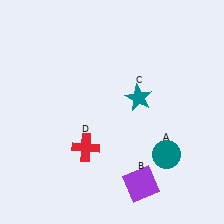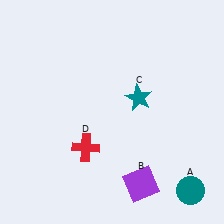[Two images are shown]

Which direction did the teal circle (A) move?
The teal circle (A) moved down.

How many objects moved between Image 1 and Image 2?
1 object moved between the two images.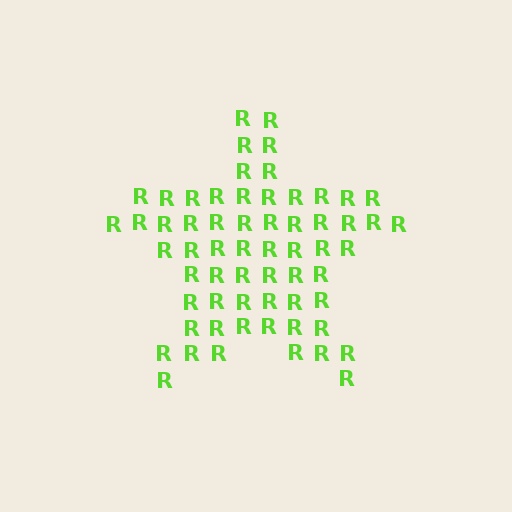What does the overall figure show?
The overall figure shows a star.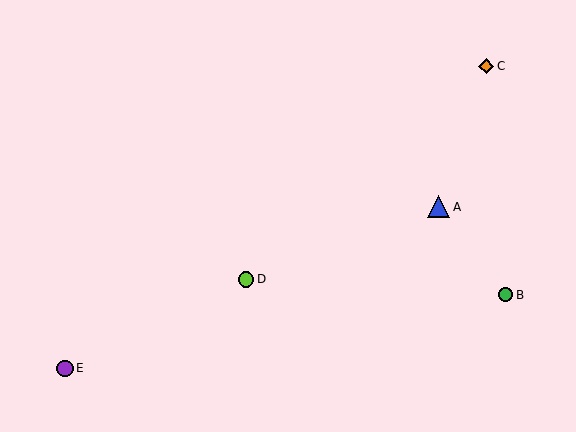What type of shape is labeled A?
Shape A is a blue triangle.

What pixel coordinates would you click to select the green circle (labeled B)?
Click at (506, 295) to select the green circle B.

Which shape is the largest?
The blue triangle (labeled A) is the largest.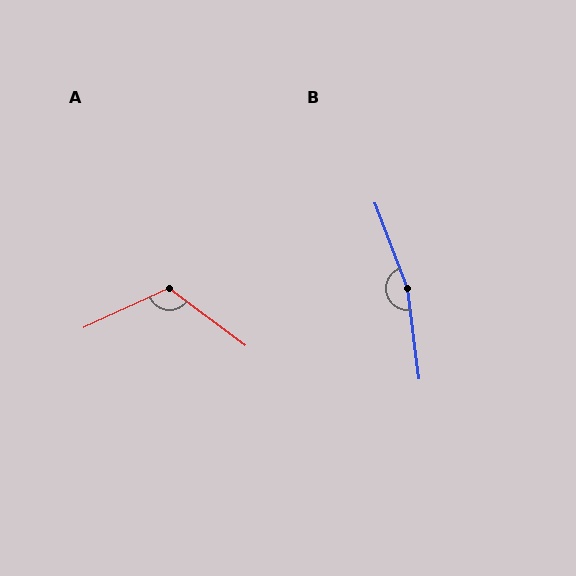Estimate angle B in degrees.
Approximately 167 degrees.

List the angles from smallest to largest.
A (119°), B (167°).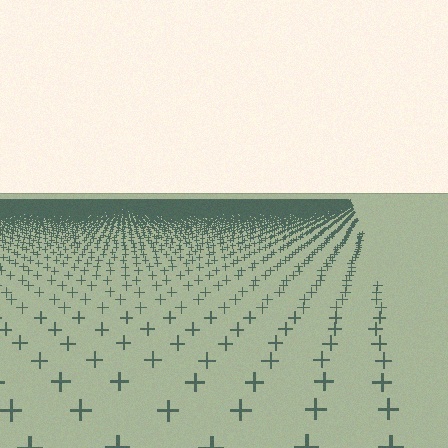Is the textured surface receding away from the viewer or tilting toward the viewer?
The surface is receding away from the viewer. Texture elements get smaller and denser toward the top.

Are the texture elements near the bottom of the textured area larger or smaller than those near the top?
Larger. Near the bottom, elements are closer to the viewer and appear at a bigger on-screen size.